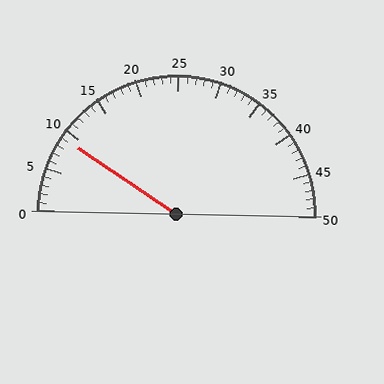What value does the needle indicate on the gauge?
The needle indicates approximately 9.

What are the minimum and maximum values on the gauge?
The gauge ranges from 0 to 50.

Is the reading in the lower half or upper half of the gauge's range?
The reading is in the lower half of the range (0 to 50).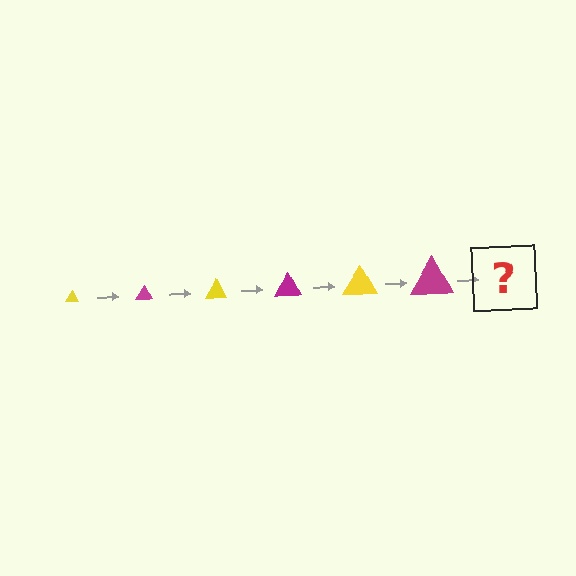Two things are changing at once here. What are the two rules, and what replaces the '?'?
The two rules are that the triangle grows larger each step and the color cycles through yellow and magenta. The '?' should be a yellow triangle, larger than the previous one.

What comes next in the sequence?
The next element should be a yellow triangle, larger than the previous one.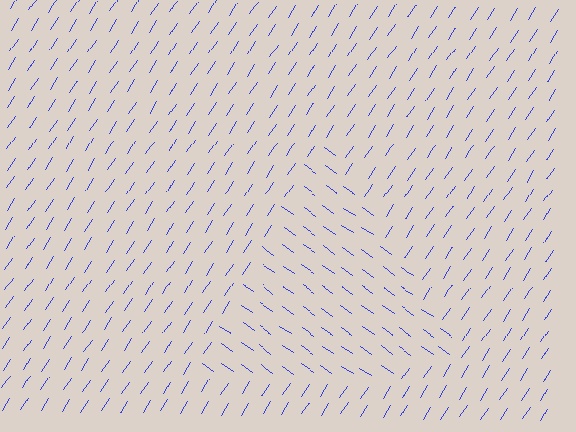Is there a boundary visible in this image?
Yes, there is a texture boundary formed by a change in line orientation.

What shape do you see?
I see a triangle.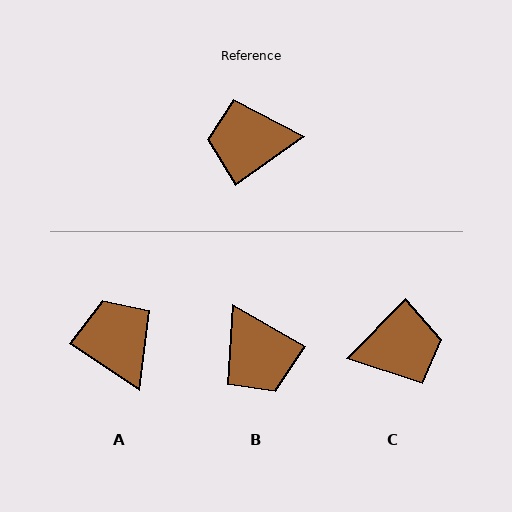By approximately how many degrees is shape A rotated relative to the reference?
Approximately 70 degrees clockwise.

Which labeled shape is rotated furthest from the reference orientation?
C, about 171 degrees away.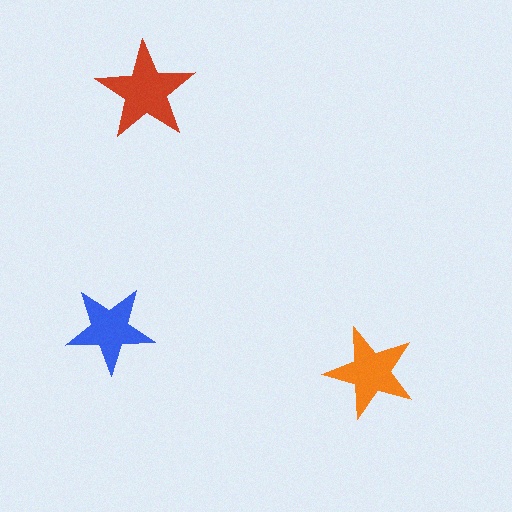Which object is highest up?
The red star is topmost.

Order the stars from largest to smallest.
the red one, the orange one, the blue one.